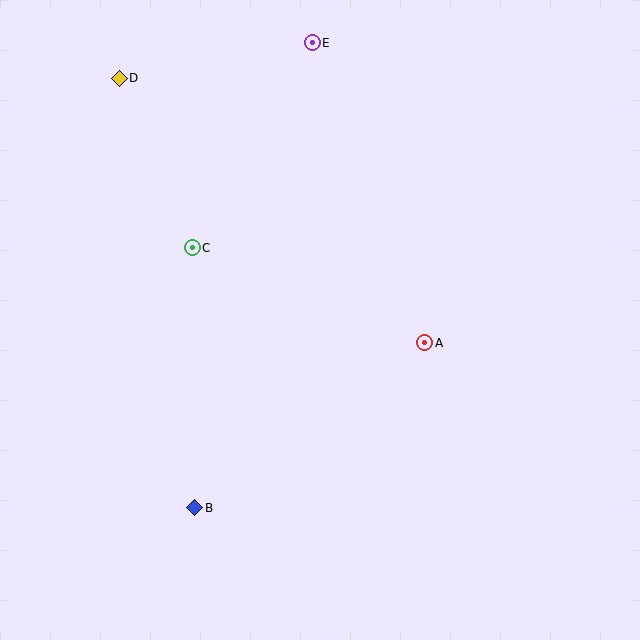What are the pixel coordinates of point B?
Point B is at (195, 508).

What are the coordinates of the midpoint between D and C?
The midpoint between D and C is at (156, 163).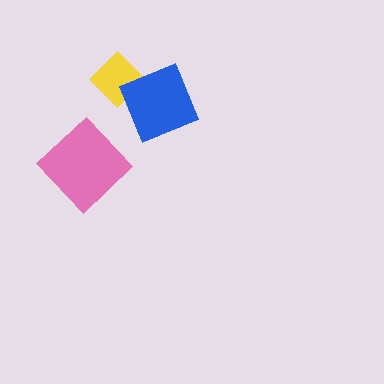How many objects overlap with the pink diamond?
0 objects overlap with the pink diamond.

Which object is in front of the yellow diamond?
The blue diamond is in front of the yellow diamond.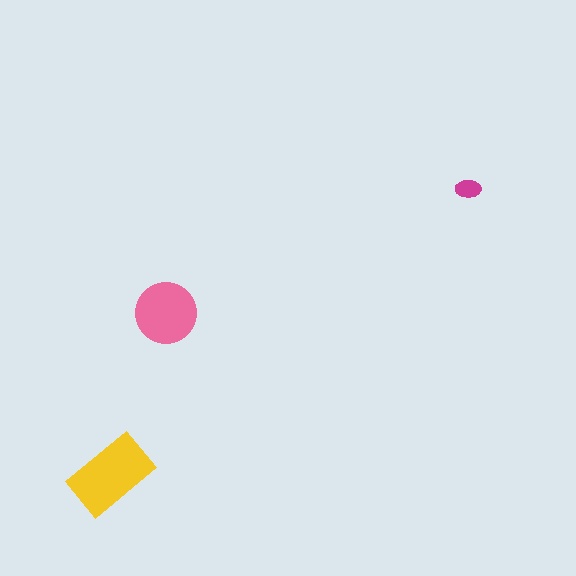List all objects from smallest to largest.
The magenta ellipse, the pink circle, the yellow rectangle.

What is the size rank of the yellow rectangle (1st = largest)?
1st.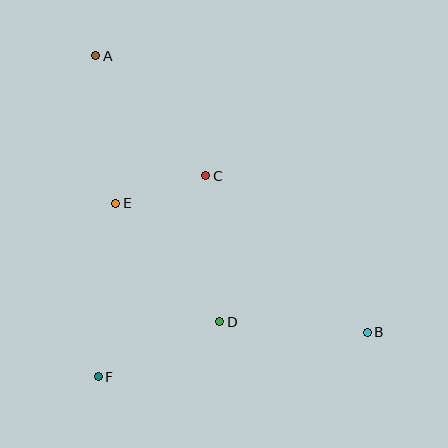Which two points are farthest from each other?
Points A and B are farthest from each other.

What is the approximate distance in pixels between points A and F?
The distance between A and F is approximately 321 pixels.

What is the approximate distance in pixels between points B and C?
The distance between B and C is approximately 225 pixels.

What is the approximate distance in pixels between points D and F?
The distance between D and F is approximately 133 pixels.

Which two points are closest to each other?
Points C and E are closest to each other.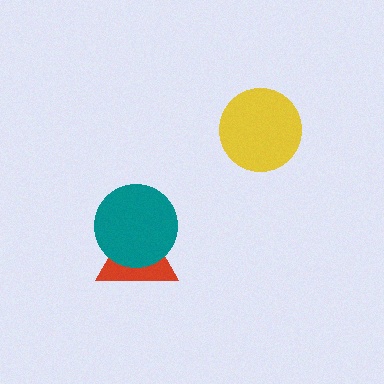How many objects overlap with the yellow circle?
0 objects overlap with the yellow circle.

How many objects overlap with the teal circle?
1 object overlaps with the teal circle.